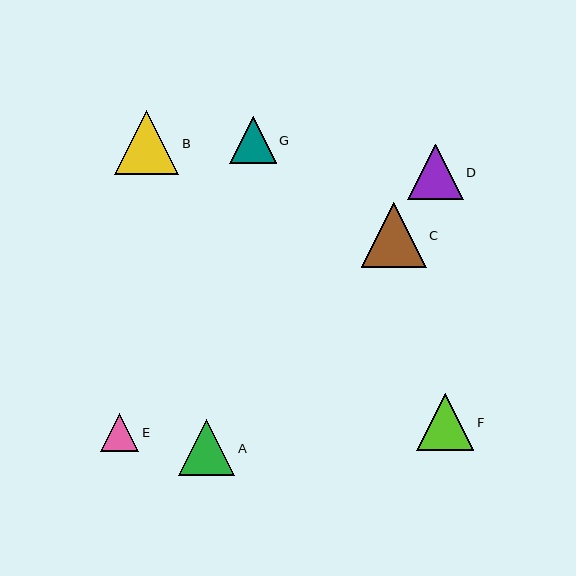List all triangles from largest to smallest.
From largest to smallest: C, B, F, A, D, G, E.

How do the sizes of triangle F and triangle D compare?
Triangle F and triangle D are approximately the same size.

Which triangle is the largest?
Triangle C is the largest with a size of approximately 65 pixels.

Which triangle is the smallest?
Triangle E is the smallest with a size of approximately 38 pixels.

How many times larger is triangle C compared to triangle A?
Triangle C is approximately 1.2 times the size of triangle A.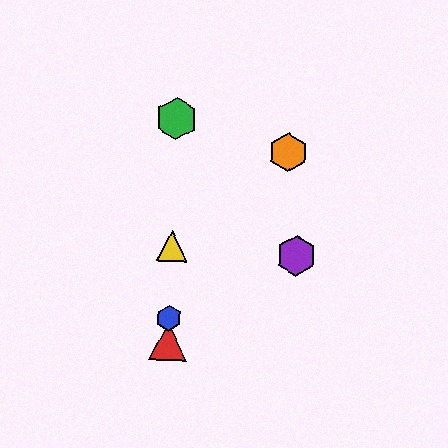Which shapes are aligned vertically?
The red triangle, the blue hexagon, the green hexagon, the yellow triangle are aligned vertically.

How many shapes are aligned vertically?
4 shapes (the red triangle, the blue hexagon, the green hexagon, the yellow triangle) are aligned vertically.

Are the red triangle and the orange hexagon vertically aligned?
No, the red triangle is at x≈168 and the orange hexagon is at x≈288.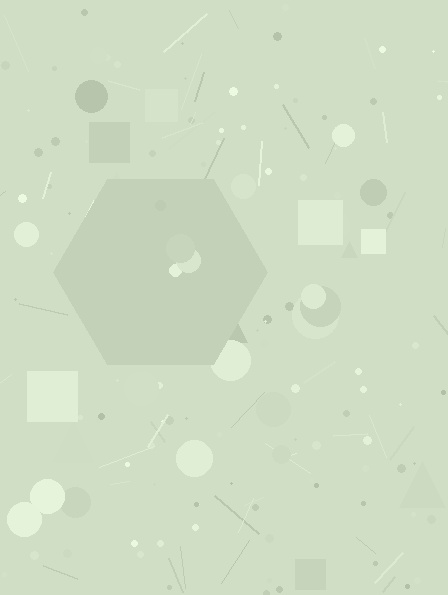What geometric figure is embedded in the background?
A hexagon is embedded in the background.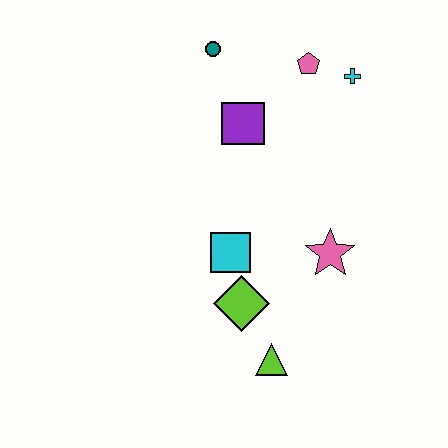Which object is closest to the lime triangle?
The lime diamond is closest to the lime triangle.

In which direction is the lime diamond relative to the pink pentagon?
The lime diamond is below the pink pentagon.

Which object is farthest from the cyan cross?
The lime triangle is farthest from the cyan cross.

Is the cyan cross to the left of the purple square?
No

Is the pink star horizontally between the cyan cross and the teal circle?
Yes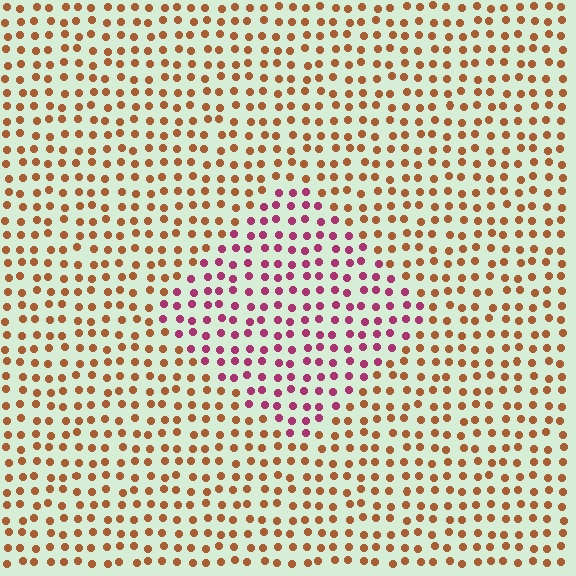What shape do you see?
I see a diamond.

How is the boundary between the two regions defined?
The boundary is defined purely by a slight shift in hue (about 54 degrees). Spacing, size, and orientation are identical on both sides.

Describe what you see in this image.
The image is filled with small brown elements in a uniform arrangement. A diamond-shaped region is visible where the elements are tinted to a slightly different hue, forming a subtle color boundary.